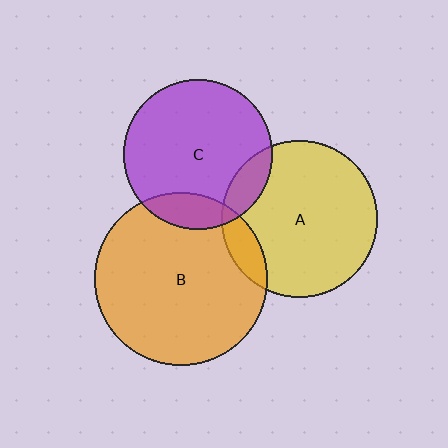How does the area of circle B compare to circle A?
Approximately 1.2 times.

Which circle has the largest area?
Circle B (orange).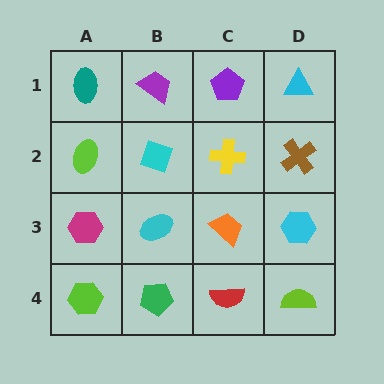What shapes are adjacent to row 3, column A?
A lime ellipse (row 2, column A), a lime hexagon (row 4, column A), a cyan ellipse (row 3, column B).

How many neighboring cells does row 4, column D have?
2.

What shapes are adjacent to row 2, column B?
A purple trapezoid (row 1, column B), a cyan ellipse (row 3, column B), a lime ellipse (row 2, column A), a yellow cross (row 2, column C).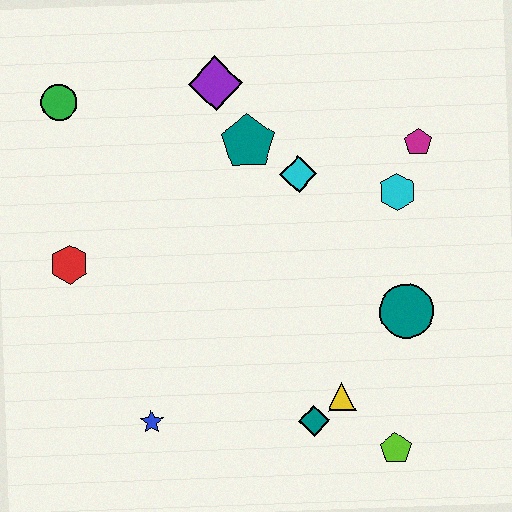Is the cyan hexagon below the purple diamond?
Yes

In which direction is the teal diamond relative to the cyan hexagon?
The teal diamond is below the cyan hexagon.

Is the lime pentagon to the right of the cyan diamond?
Yes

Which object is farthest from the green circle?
The lime pentagon is farthest from the green circle.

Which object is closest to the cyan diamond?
The teal pentagon is closest to the cyan diamond.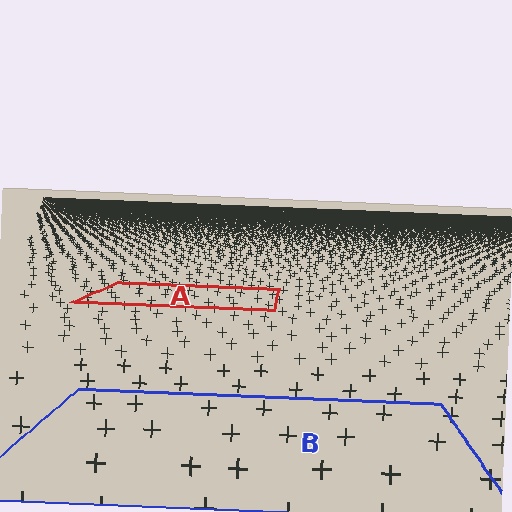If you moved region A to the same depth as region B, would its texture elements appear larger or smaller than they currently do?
They would appear larger. At a closer depth, the same texture elements are projected at a bigger on-screen size.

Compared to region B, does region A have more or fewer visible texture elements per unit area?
Region A has more texture elements per unit area — they are packed more densely because it is farther away.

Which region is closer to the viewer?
Region B is closer. The texture elements there are larger and more spread out.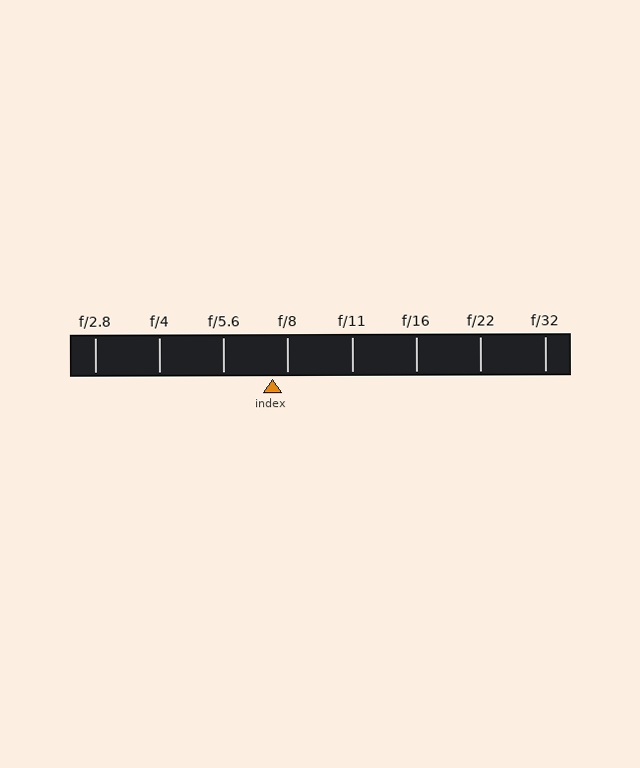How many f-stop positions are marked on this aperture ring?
There are 8 f-stop positions marked.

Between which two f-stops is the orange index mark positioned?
The index mark is between f/5.6 and f/8.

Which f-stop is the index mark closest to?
The index mark is closest to f/8.